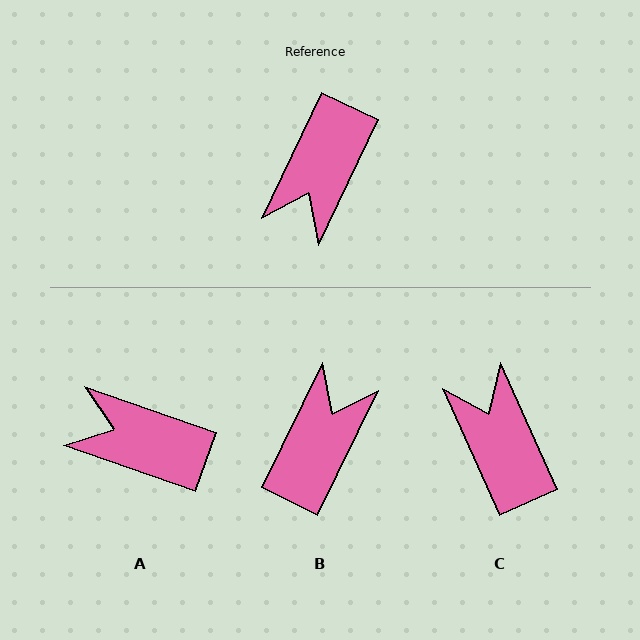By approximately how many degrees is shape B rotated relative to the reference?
Approximately 179 degrees counter-clockwise.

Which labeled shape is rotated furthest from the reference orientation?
B, about 179 degrees away.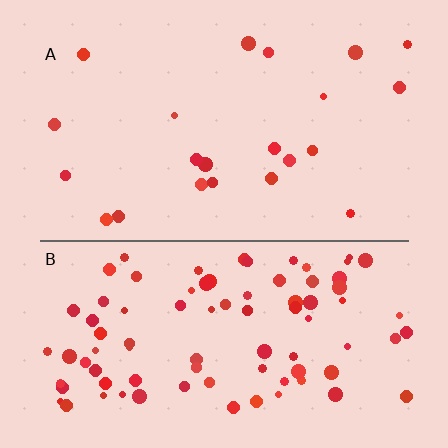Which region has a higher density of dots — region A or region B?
B (the bottom).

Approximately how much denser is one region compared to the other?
Approximately 3.9× — region B over region A.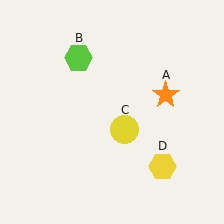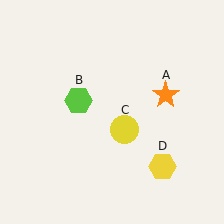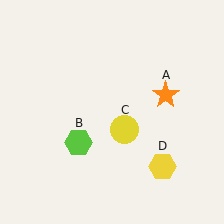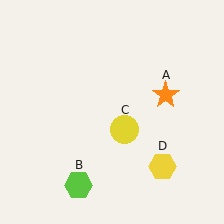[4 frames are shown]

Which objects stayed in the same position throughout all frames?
Orange star (object A) and yellow circle (object C) and yellow hexagon (object D) remained stationary.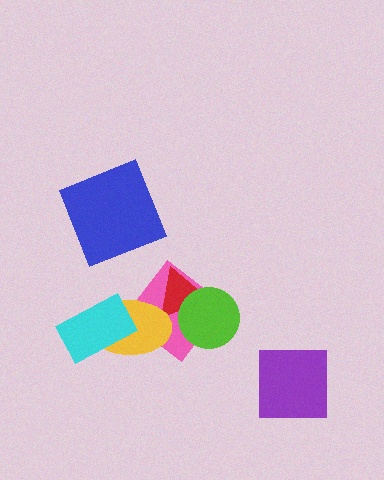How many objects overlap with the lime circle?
2 objects overlap with the lime circle.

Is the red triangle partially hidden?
Yes, it is partially covered by another shape.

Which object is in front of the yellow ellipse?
The cyan rectangle is in front of the yellow ellipse.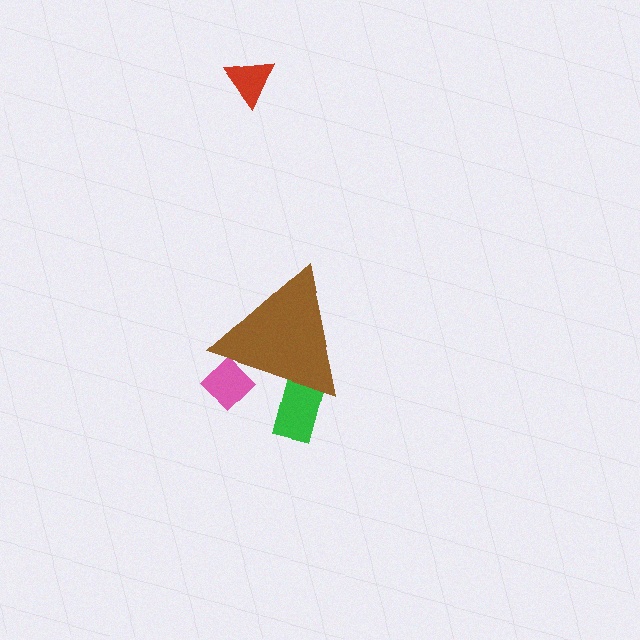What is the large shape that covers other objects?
A brown triangle.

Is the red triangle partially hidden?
No, the red triangle is fully visible.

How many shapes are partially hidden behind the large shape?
2 shapes are partially hidden.